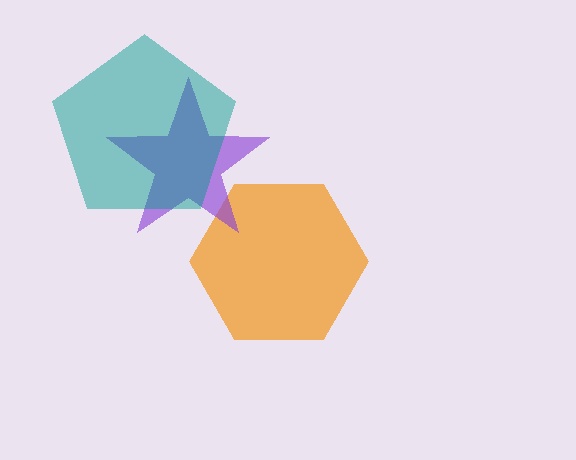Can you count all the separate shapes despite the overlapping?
Yes, there are 3 separate shapes.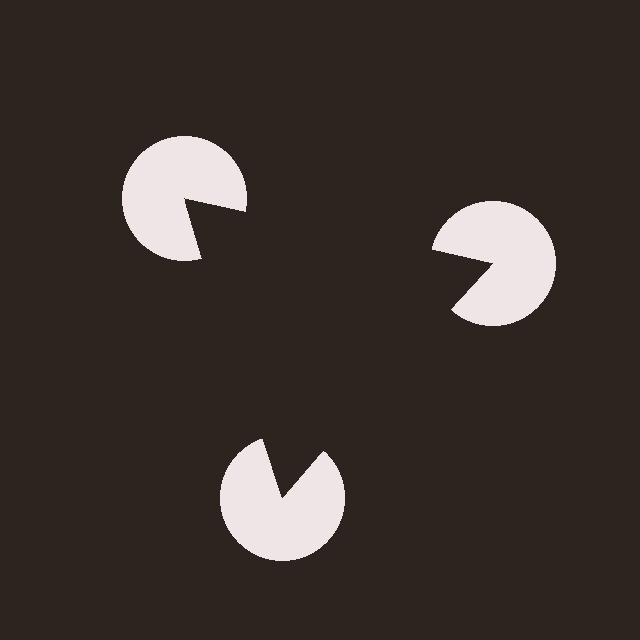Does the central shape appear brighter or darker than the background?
It typically appears slightly darker than the background, even though no actual brightness change is drawn.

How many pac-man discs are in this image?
There are 3 — one at each vertex of the illusory triangle.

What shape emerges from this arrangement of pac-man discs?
An illusory triangle — its edges are inferred from the aligned wedge cuts in the pac-man discs, not physically drawn.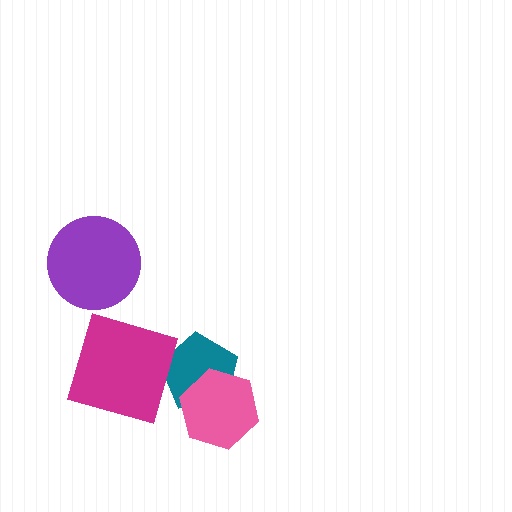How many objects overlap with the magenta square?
0 objects overlap with the magenta square.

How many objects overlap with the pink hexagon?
1 object overlaps with the pink hexagon.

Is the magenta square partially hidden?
No, no other shape covers it.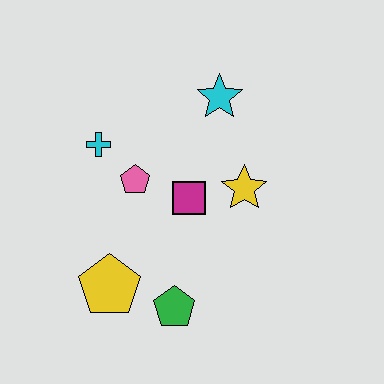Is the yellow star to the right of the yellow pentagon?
Yes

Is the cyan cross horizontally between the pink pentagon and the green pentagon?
No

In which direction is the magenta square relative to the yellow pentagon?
The magenta square is above the yellow pentagon.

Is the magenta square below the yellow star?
Yes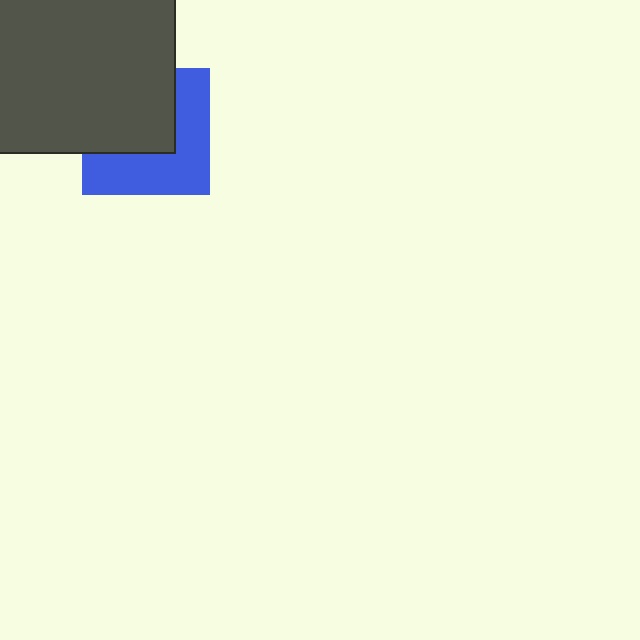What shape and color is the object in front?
The object in front is a dark gray square.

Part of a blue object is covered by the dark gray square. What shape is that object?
It is a square.